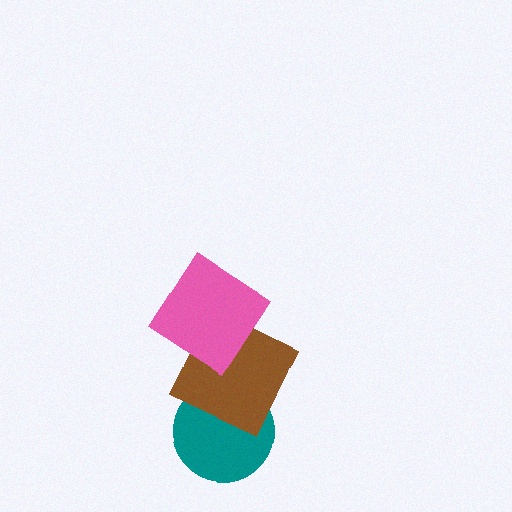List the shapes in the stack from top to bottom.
From top to bottom: the pink diamond, the brown square, the teal circle.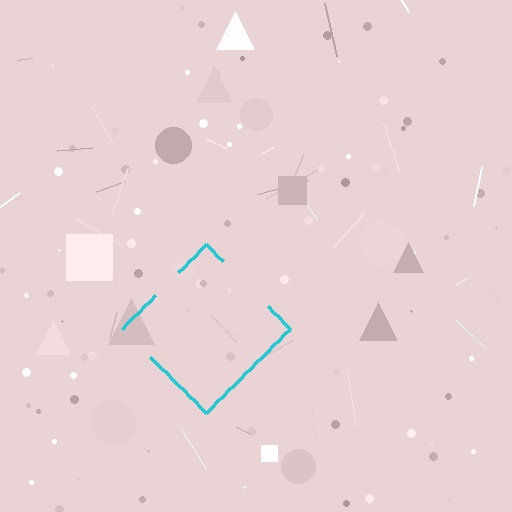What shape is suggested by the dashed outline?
The dashed outline suggests a diamond.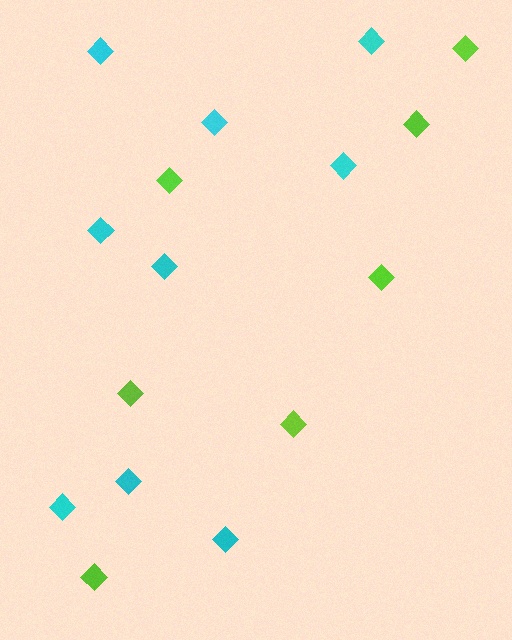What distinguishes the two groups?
There are 2 groups: one group of lime diamonds (7) and one group of cyan diamonds (9).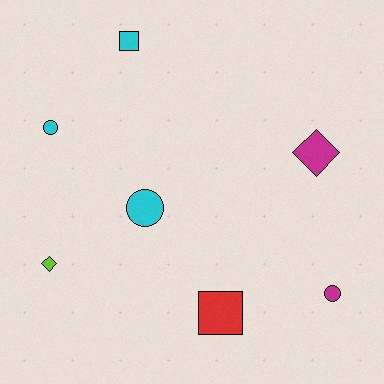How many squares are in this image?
There are 2 squares.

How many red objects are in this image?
There is 1 red object.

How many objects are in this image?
There are 7 objects.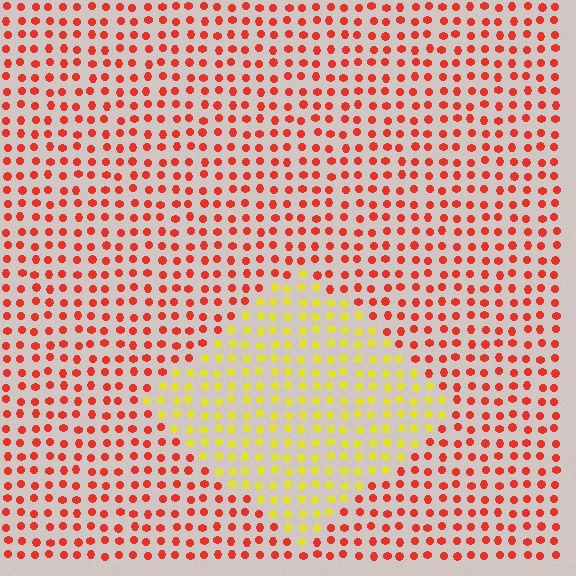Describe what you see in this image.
The image is filled with small red elements in a uniform arrangement. A diamond-shaped region is visible where the elements are tinted to a slightly different hue, forming a subtle color boundary.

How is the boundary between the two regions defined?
The boundary is defined purely by a slight shift in hue (about 58 degrees). Spacing, size, and orientation are identical on both sides.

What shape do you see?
I see a diamond.